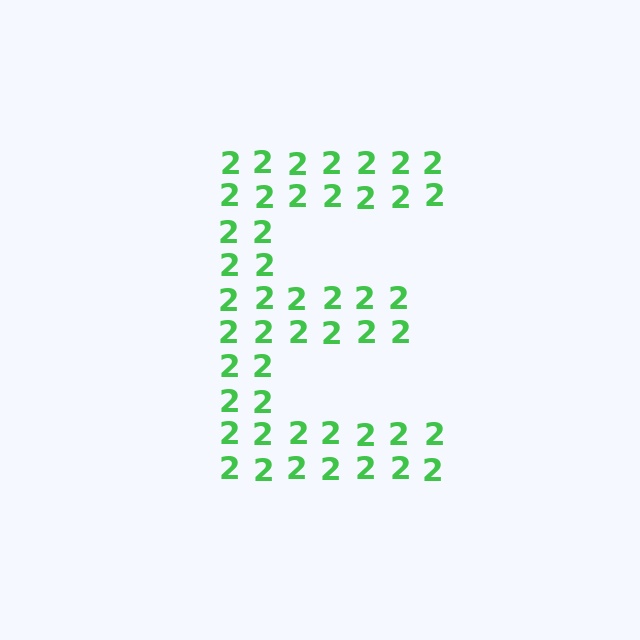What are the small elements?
The small elements are digit 2's.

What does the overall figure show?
The overall figure shows the letter E.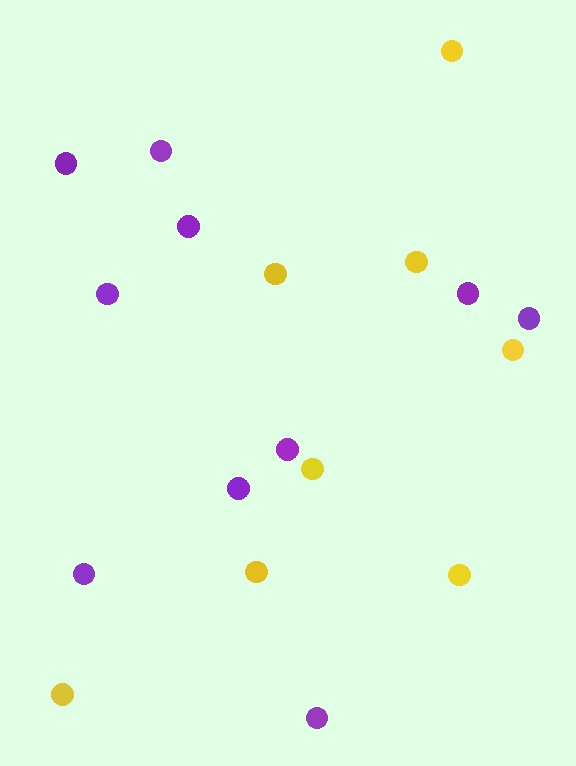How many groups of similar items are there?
There are 2 groups: one group of yellow circles (8) and one group of purple circles (10).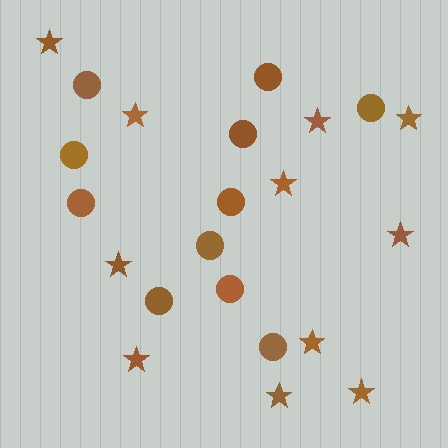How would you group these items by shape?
There are 2 groups: one group of stars (11) and one group of circles (11).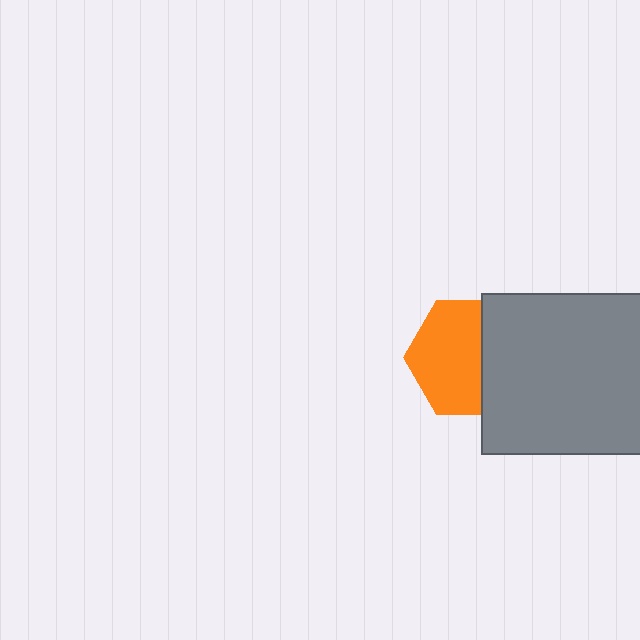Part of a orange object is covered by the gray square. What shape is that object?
It is a hexagon.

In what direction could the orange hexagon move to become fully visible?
The orange hexagon could move left. That would shift it out from behind the gray square entirely.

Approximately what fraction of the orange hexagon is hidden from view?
Roughly 38% of the orange hexagon is hidden behind the gray square.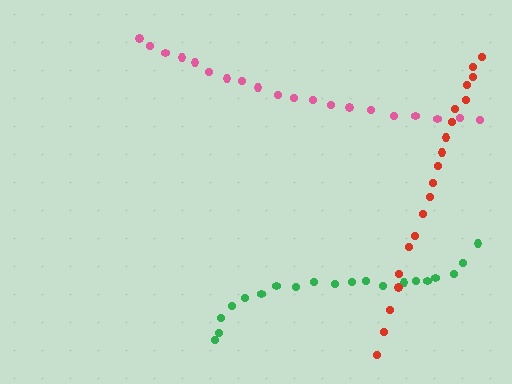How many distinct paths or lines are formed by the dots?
There are 3 distinct paths.